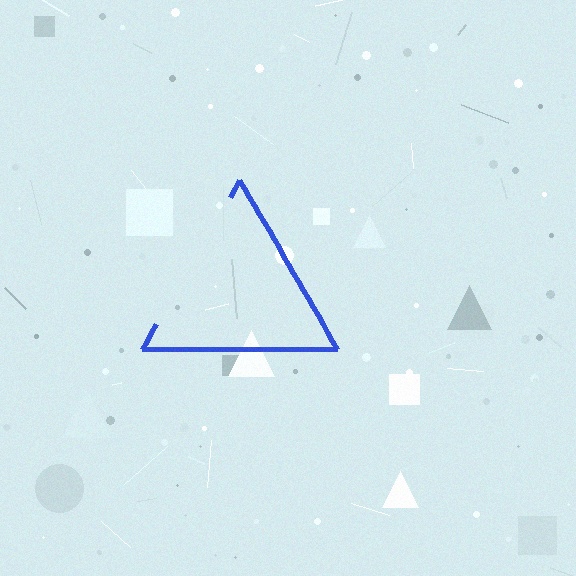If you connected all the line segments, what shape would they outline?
They would outline a triangle.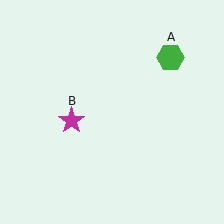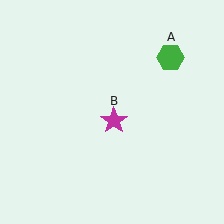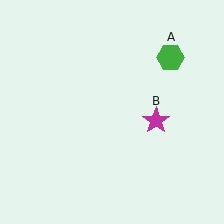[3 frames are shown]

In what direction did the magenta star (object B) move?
The magenta star (object B) moved right.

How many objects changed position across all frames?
1 object changed position: magenta star (object B).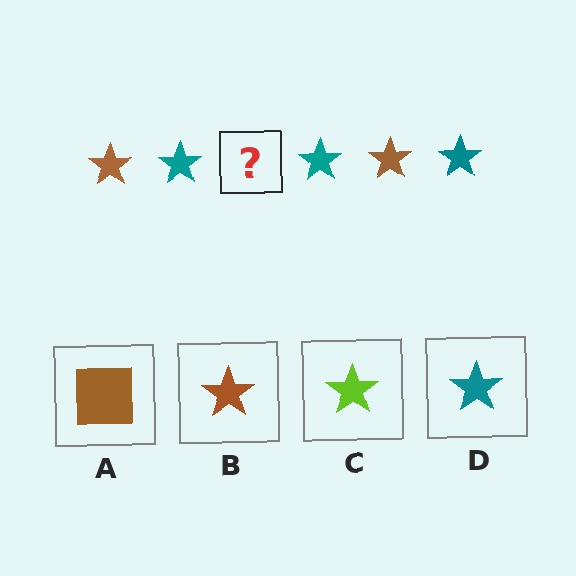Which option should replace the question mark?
Option B.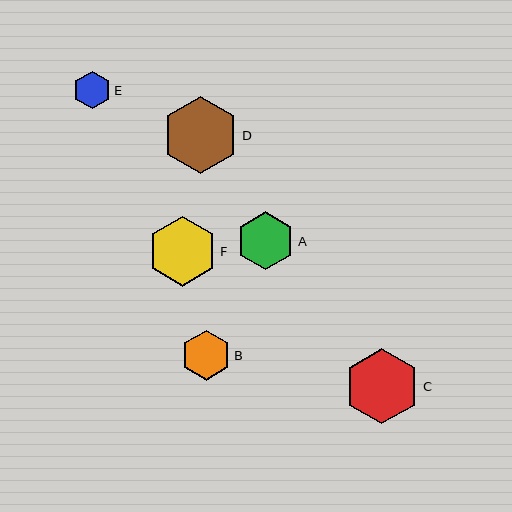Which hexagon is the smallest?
Hexagon E is the smallest with a size of approximately 38 pixels.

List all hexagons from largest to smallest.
From largest to smallest: D, C, F, A, B, E.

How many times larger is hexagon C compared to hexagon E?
Hexagon C is approximately 2.0 times the size of hexagon E.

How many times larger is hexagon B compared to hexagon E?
Hexagon B is approximately 1.3 times the size of hexagon E.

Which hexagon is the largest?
Hexagon D is the largest with a size of approximately 76 pixels.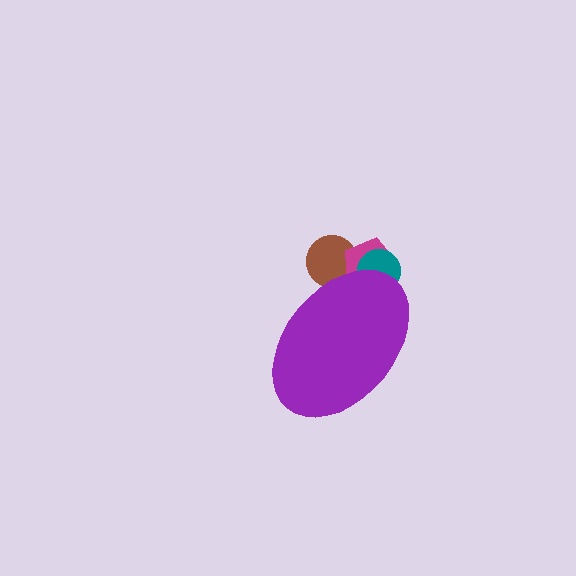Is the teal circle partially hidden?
Yes, the teal circle is partially hidden behind the purple ellipse.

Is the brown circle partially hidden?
Yes, the brown circle is partially hidden behind the purple ellipse.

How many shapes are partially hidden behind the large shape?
3 shapes are partially hidden.